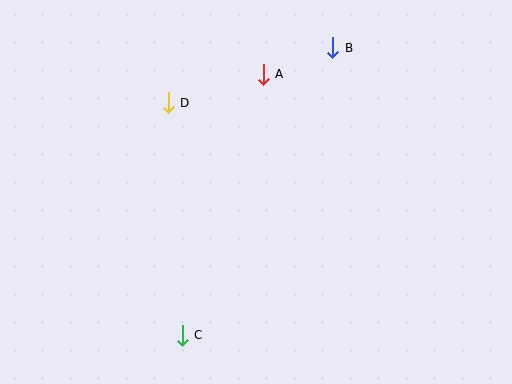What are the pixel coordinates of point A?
Point A is at (263, 74).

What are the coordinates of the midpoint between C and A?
The midpoint between C and A is at (223, 205).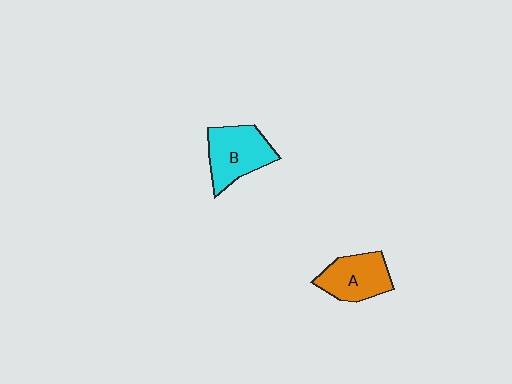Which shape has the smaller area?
Shape A (orange).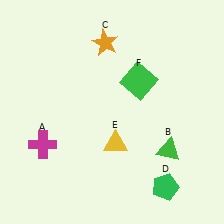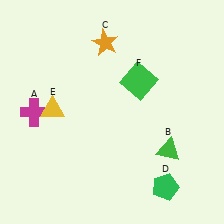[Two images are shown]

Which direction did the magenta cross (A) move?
The magenta cross (A) moved up.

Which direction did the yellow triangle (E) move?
The yellow triangle (E) moved left.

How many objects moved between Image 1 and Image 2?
2 objects moved between the two images.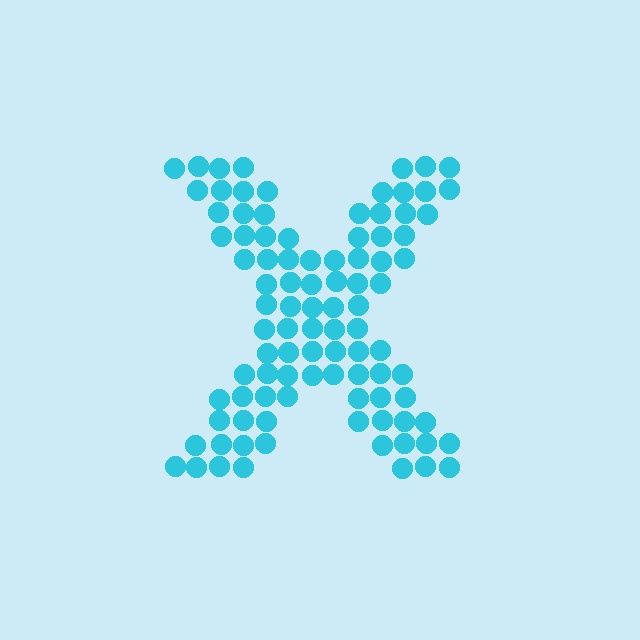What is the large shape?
The large shape is the letter X.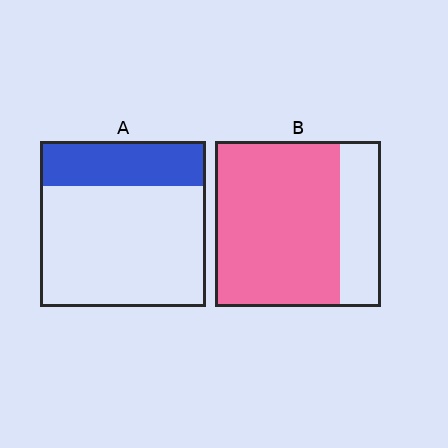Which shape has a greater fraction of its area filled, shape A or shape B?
Shape B.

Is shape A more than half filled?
No.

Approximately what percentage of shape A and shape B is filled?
A is approximately 25% and B is approximately 75%.